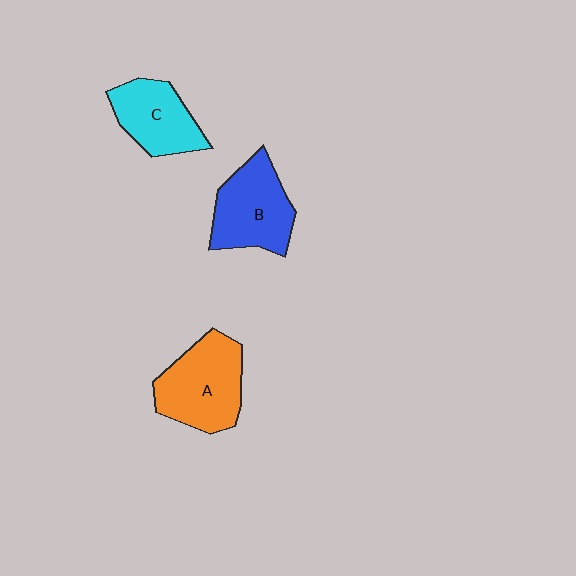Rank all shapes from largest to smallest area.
From largest to smallest: A (orange), B (blue), C (cyan).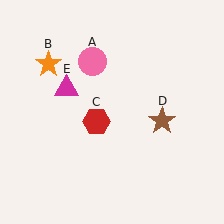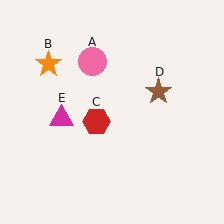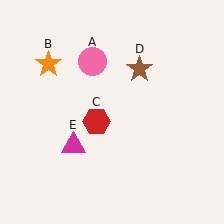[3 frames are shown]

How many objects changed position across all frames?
2 objects changed position: brown star (object D), magenta triangle (object E).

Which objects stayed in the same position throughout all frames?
Pink circle (object A) and orange star (object B) and red hexagon (object C) remained stationary.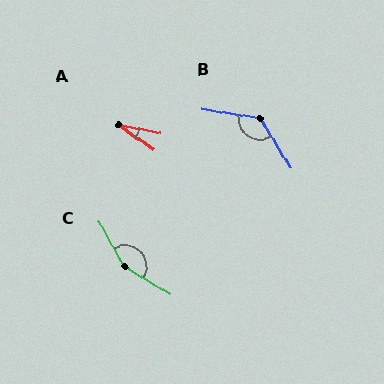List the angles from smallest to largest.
A (24°), B (130°), C (150°).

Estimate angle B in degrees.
Approximately 130 degrees.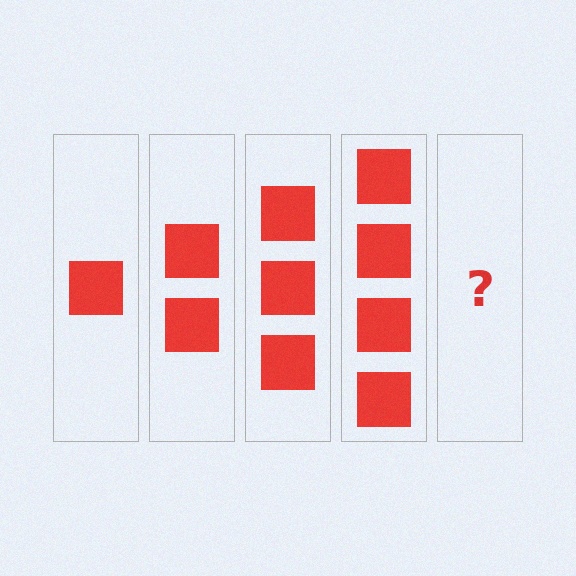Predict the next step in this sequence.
The next step is 5 squares.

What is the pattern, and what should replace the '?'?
The pattern is that each step adds one more square. The '?' should be 5 squares.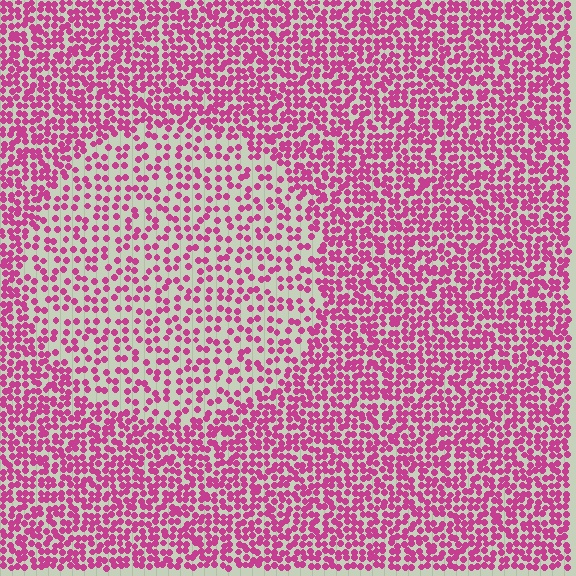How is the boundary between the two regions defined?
The boundary is defined by a change in element density (approximately 1.9x ratio). All elements are the same color, size, and shape.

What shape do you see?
I see a circle.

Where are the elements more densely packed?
The elements are more densely packed outside the circle boundary.